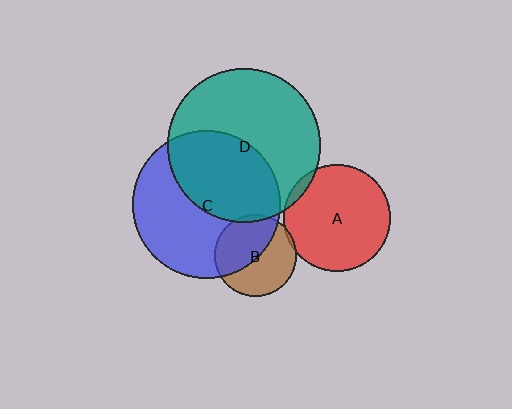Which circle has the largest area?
Circle D (teal).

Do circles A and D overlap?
Yes.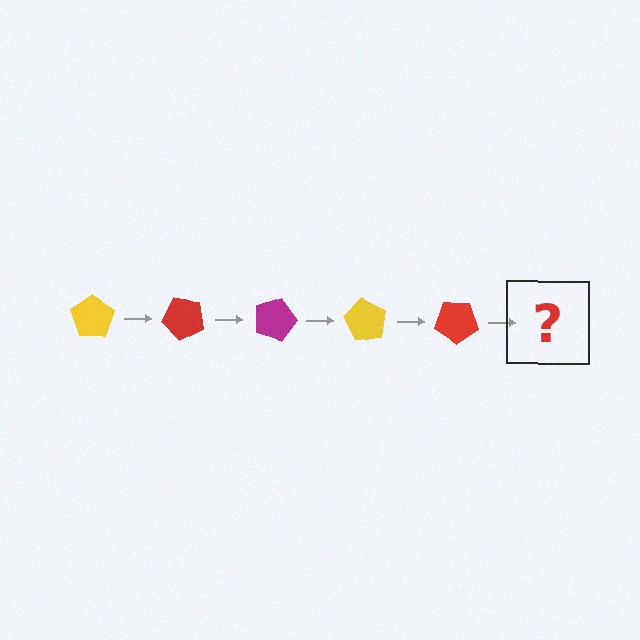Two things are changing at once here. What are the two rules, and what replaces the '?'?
The two rules are that it rotates 45 degrees each step and the color cycles through yellow, red, and magenta. The '?' should be a magenta pentagon, rotated 225 degrees from the start.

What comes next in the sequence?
The next element should be a magenta pentagon, rotated 225 degrees from the start.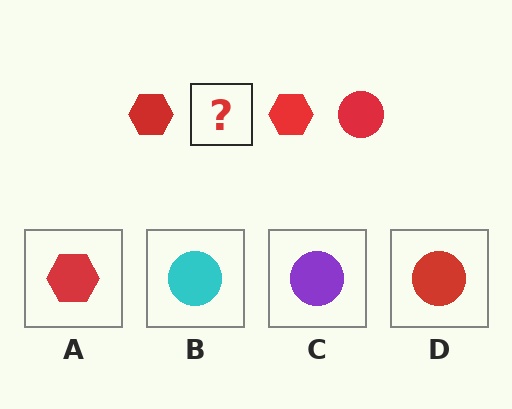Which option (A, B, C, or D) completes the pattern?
D.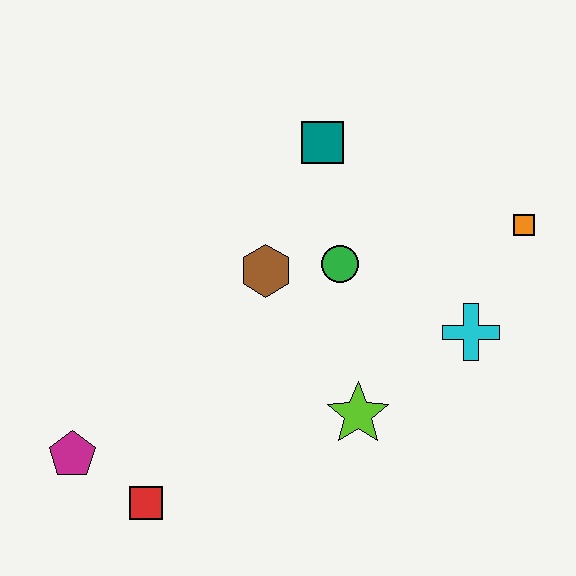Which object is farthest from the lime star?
The magenta pentagon is farthest from the lime star.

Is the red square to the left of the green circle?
Yes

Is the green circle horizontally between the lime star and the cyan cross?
No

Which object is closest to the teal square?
The green circle is closest to the teal square.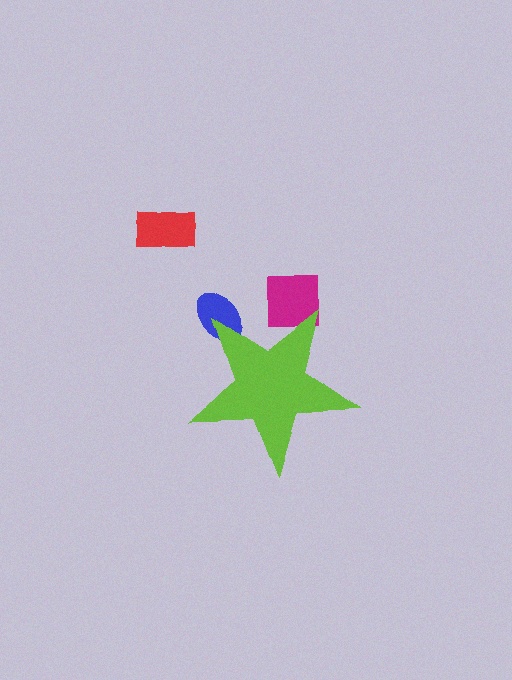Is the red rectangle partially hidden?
No, the red rectangle is fully visible.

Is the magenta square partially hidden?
Yes, the magenta square is partially hidden behind the lime star.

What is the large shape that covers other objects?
A lime star.